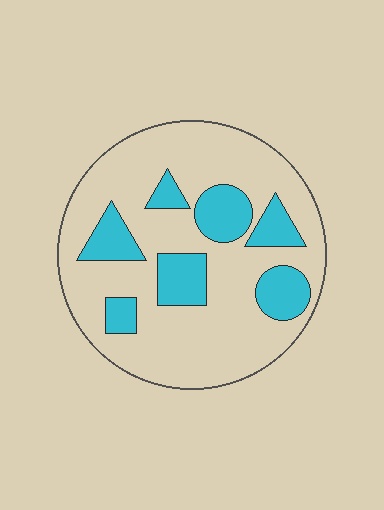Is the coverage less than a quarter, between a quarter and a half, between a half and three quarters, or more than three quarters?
Less than a quarter.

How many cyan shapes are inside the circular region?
7.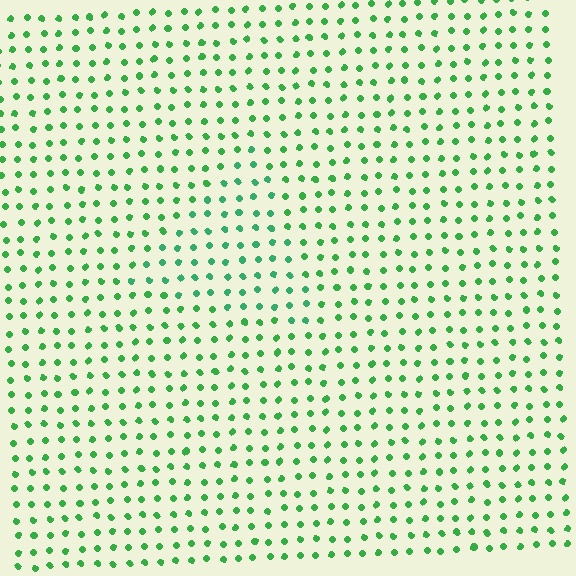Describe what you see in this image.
The image is filled with small green elements in a uniform arrangement. A triangle-shaped region is visible where the elements are tinted to a slightly different hue, forming a subtle color boundary.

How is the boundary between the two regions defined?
The boundary is defined purely by a slight shift in hue (about 19 degrees). Spacing, size, and orientation are identical on both sides.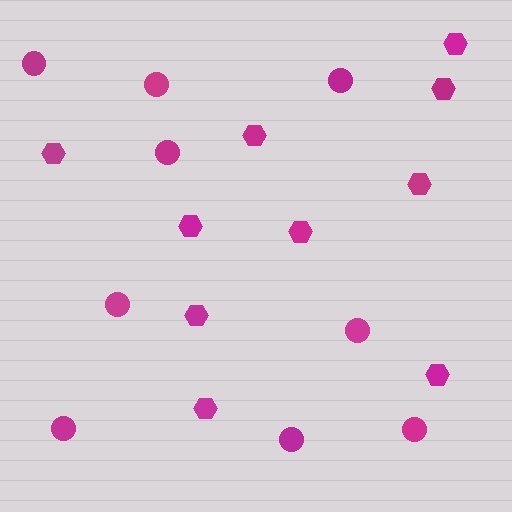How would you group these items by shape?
There are 2 groups: one group of circles (9) and one group of hexagons (10).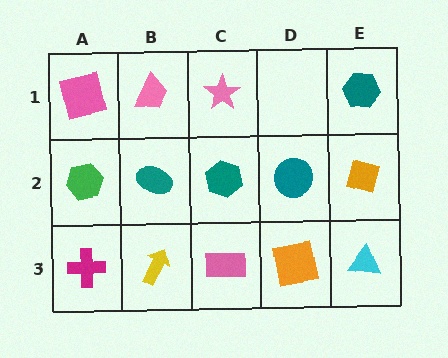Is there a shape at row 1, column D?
No, that cell is empty.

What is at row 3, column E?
A cyan triangle.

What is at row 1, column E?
A teal hexagon.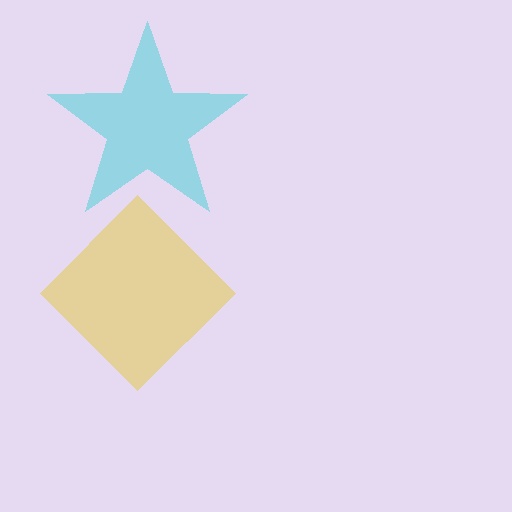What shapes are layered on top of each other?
The layered shapes are: a cyan star, a yellow diamond.